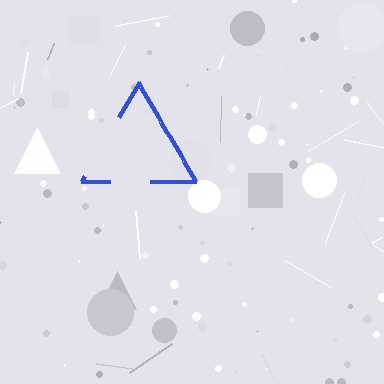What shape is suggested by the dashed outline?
The dashed outline suggests a triangle.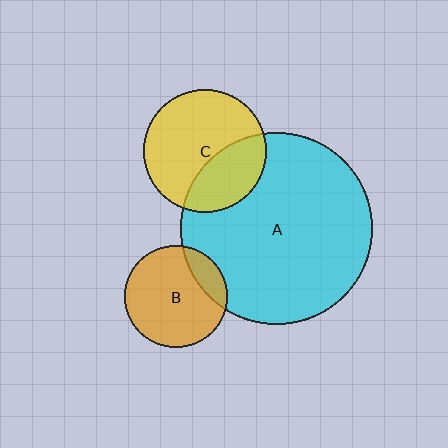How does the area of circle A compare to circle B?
Approximately 3.5 times.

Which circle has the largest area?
Circle A (cyan).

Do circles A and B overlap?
Yes.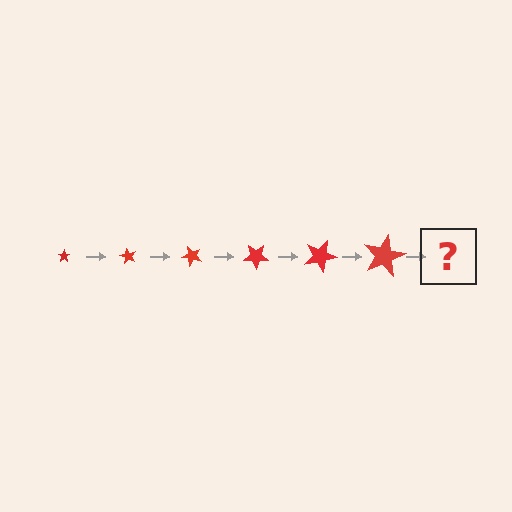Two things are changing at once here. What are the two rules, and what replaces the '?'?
The two rules are that the star grows larger each step and it rotates 60 degrees each step. The '?' should be a star, larger than the previous one and rotated 360 degrees from the start.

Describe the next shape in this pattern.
It should be a star, larger than the previous one and rotated 360 degrees from the start.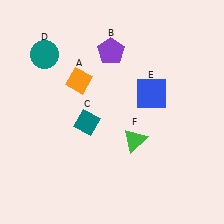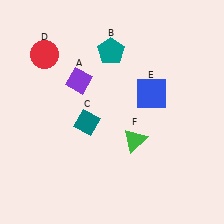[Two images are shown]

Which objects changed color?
A changed from orange to purple. B changed from purple to teal. D changed from teal to red.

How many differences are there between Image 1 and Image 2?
There are 3 differences between the two images.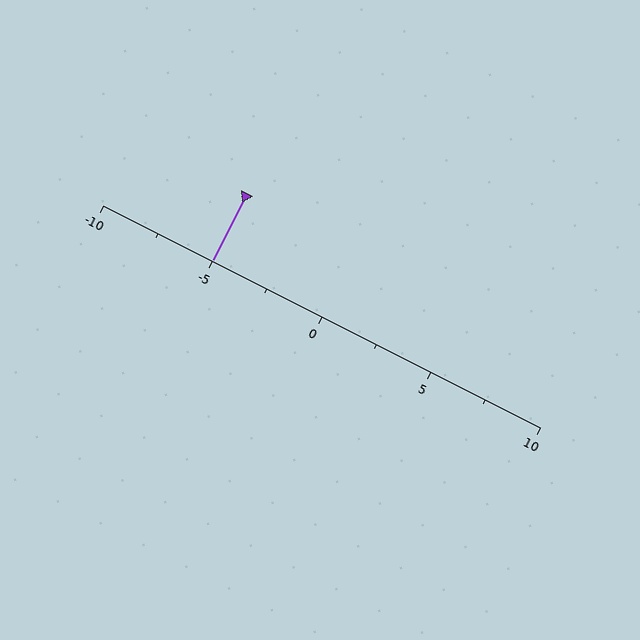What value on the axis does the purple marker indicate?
The marker indicates approximately -5.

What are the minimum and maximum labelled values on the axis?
The axis runs from -10 to 10.